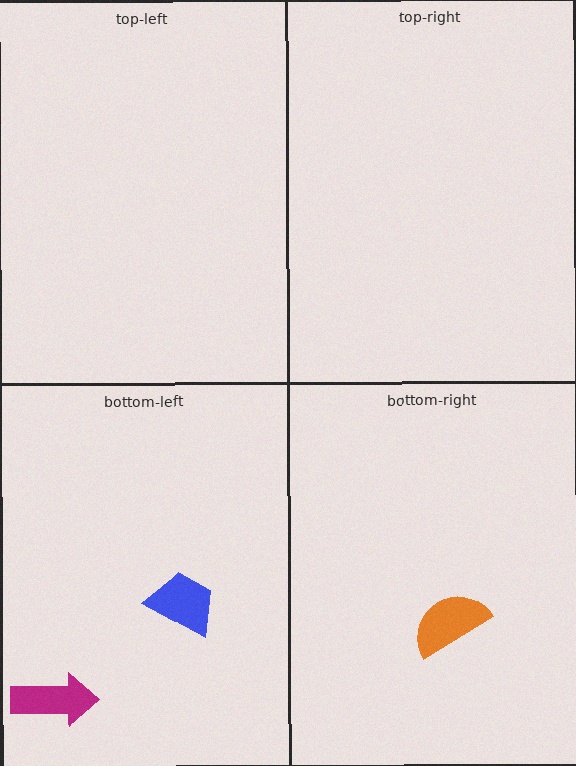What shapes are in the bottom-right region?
The orange semicircle.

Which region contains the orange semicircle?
The bottom-right region.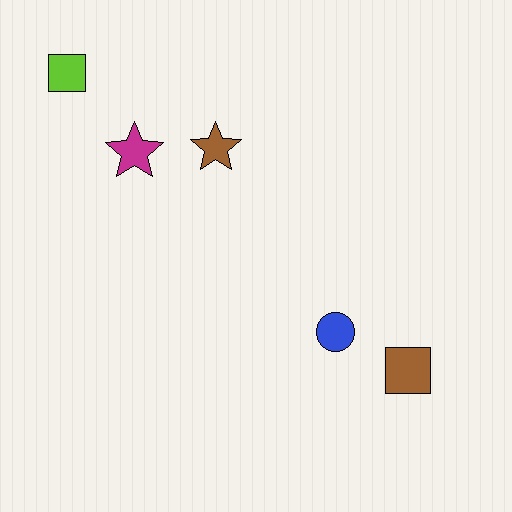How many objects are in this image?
There are 5 objects.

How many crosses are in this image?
There are no crosses.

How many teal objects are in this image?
There are no teal objects.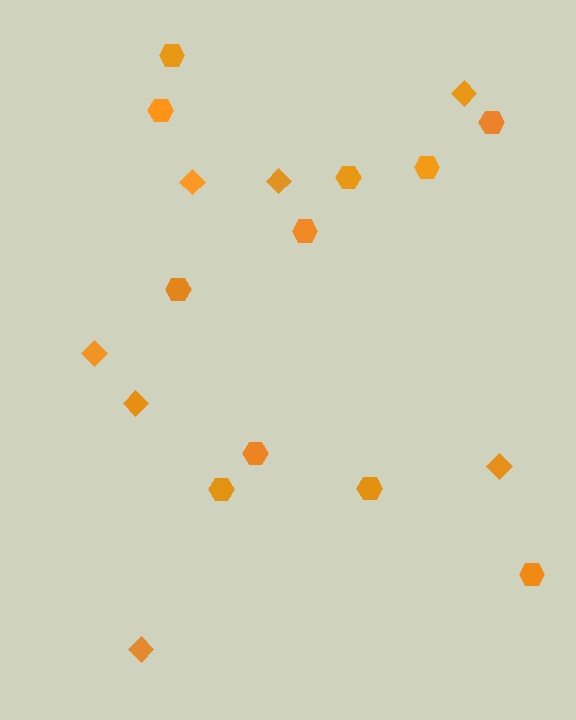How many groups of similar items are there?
There are 2 groups: one group of diamonds (7) and one group of hexagons (11).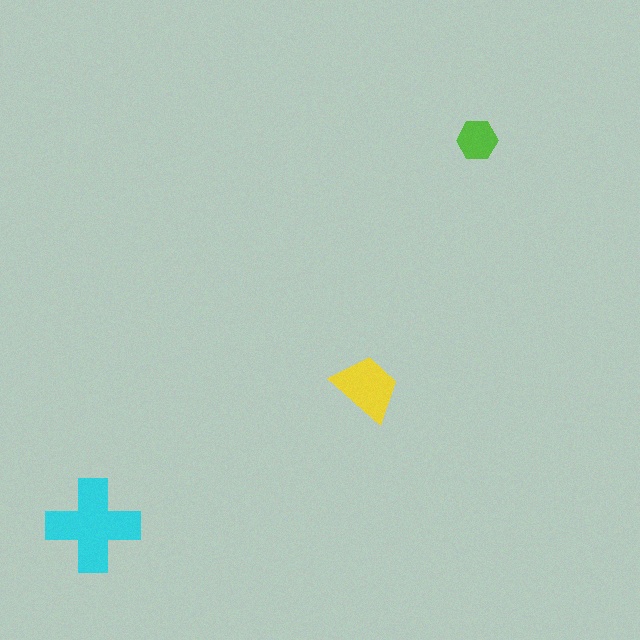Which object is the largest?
The cyan cross.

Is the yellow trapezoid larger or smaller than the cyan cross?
Smaller.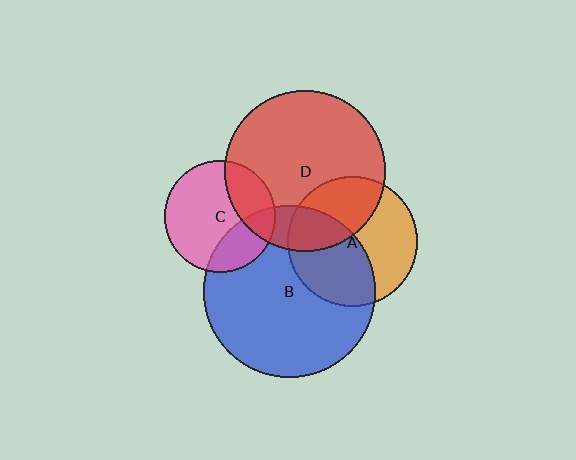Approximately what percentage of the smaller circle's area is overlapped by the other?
Approximately 15%.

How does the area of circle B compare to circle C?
Approximately 2.4 times.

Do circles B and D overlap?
Yes.